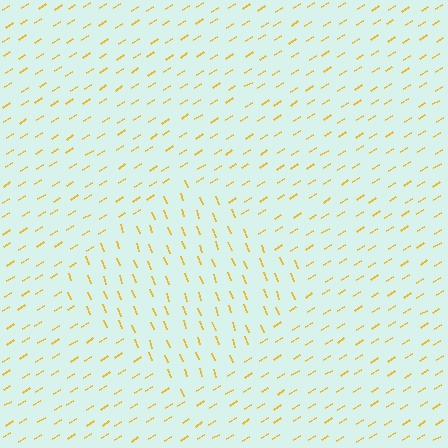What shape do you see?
I see a diamond.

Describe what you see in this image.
The image is filled with small yellow line segments. A diamond region in the image has lines oriented differently from the surrounding lines, creating a visible texture boundary.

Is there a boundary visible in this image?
Yes, there is a texture boundary formed by a change in line orientation.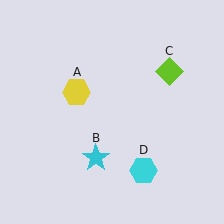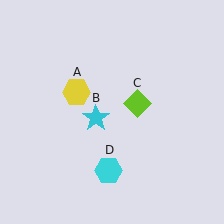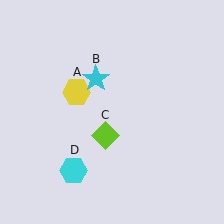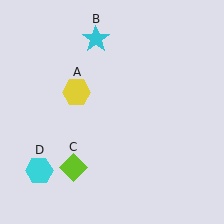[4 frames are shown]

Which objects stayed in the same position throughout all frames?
Yellow hexagon (object A) remained stationary.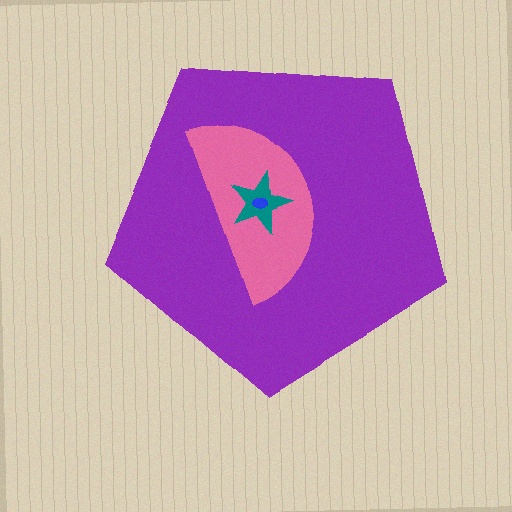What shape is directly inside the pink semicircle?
The teal star.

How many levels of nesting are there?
4.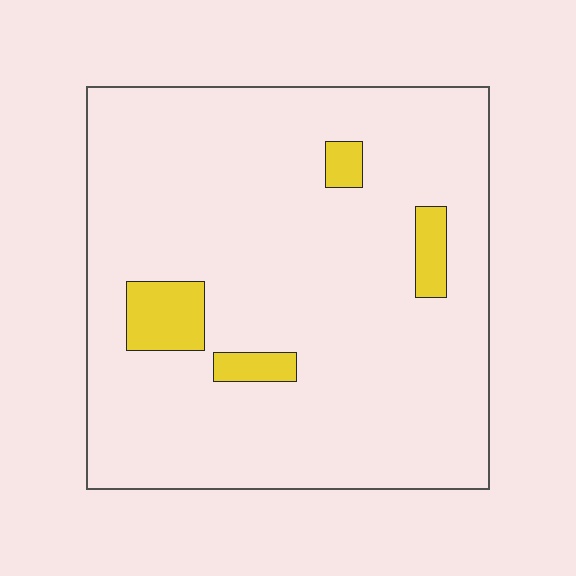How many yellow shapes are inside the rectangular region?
4.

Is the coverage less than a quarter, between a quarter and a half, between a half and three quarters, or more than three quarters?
Less than a quarter.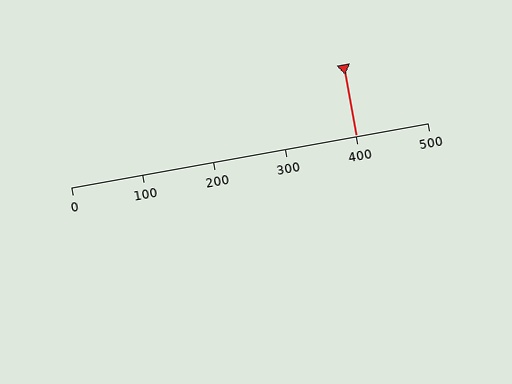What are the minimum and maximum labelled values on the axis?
The axis runs from 0 to 500.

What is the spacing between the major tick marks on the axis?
The major ticks are spaced 100 apart.